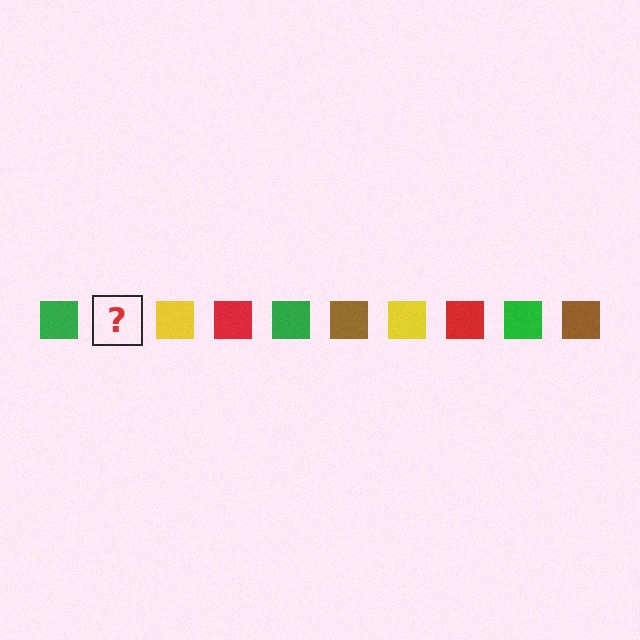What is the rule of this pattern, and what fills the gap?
The rule is that the pattern cycles through green, brown, yellow, red squares. The gap should be filled with a brown square.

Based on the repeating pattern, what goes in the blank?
The blank should be a brown square.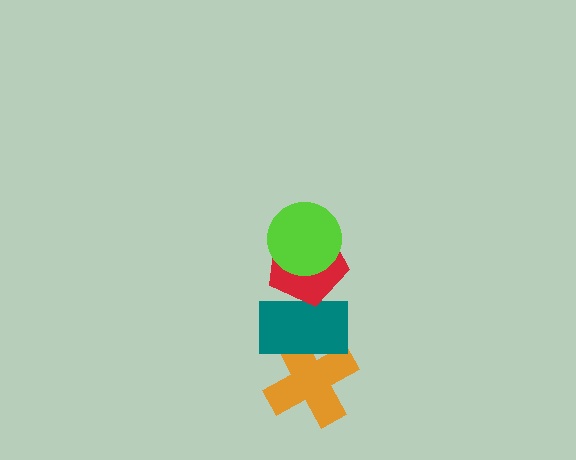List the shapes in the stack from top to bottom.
From top to bottom: the lime circle, the red pentagon, the teal rectangle, the orange cross.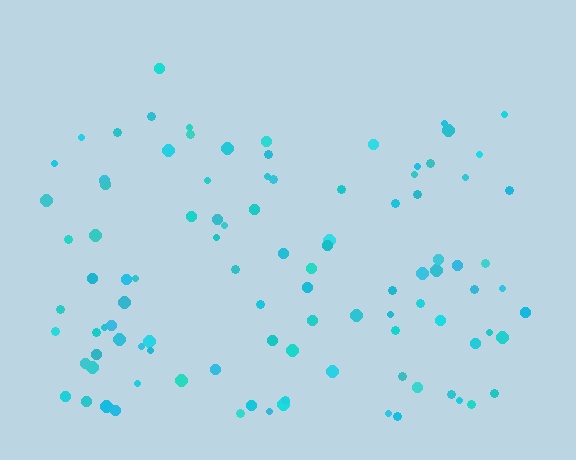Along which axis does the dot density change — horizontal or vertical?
Vertical.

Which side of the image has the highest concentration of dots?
The bottom.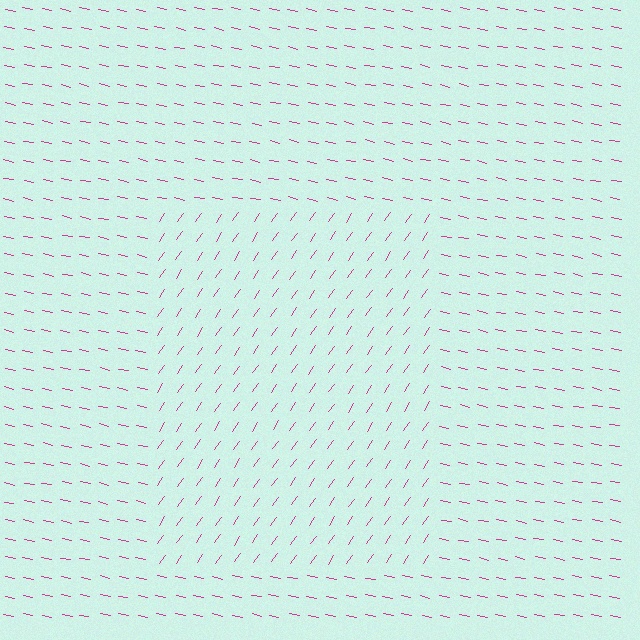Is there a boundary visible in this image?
Yes, there is a texture boundary formed by a change in line orientation.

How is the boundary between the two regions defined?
The boundary is defined purely by a change in line orientation (approximately 67 degrees difference). All lines are the same color and thickness.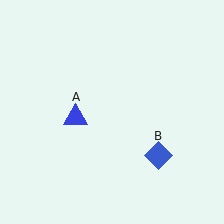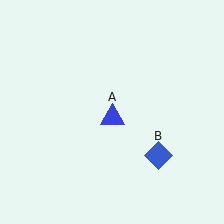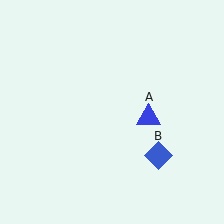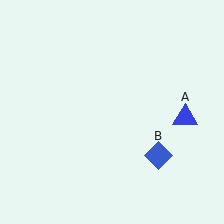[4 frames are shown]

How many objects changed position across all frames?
1 object changed position: blue triangle (object A).